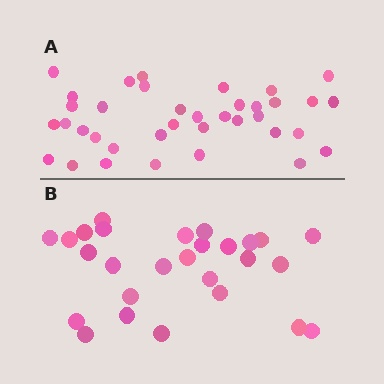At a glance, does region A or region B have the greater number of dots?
Region A (the top region) has more dots.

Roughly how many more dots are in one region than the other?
Region A has roughly 10 or so more dots than region B.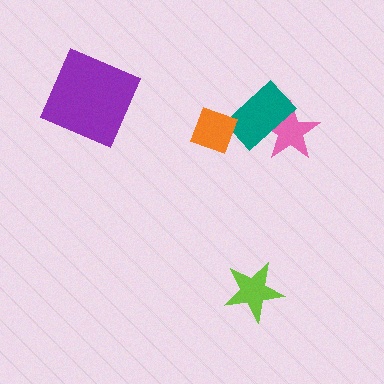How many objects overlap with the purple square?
0 objects overlap with the purple square.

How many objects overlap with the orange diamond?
1 object overlaps with the orange diamond.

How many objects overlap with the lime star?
0 objects overlap with the lime star.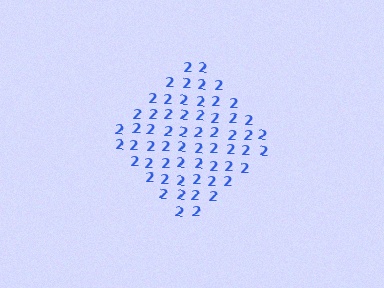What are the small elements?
The small elements are digit 2's.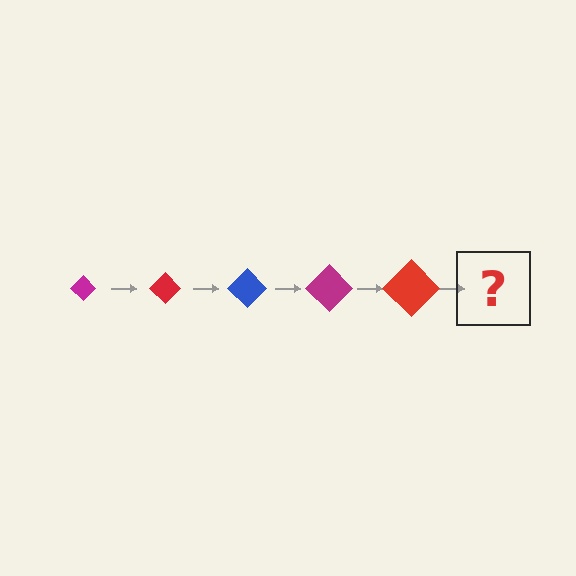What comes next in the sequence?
The next element should be a blue diamond, larger than the previous one.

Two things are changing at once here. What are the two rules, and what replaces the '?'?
The two rules are that the diamond grows larger each step and the color cycles through magenta, red, and blue. The '?' should be a blue diamond, larger than the previous one.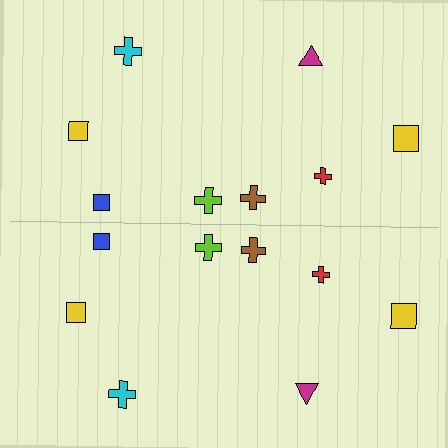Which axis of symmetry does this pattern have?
The pattern has a horizontal axis of symmetry running through the center of the image.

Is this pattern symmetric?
Yes, this pattern has bilateral (reflection) symmetry.